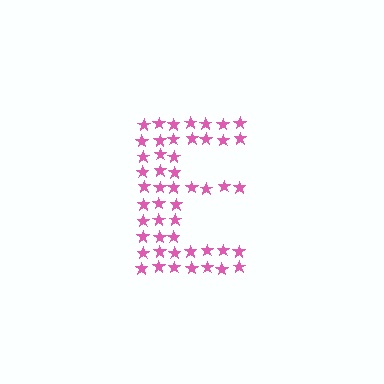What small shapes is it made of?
It is made of small stars.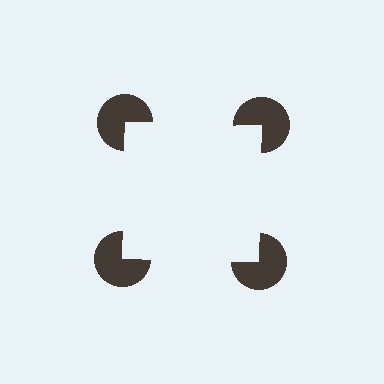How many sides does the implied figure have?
4 sides.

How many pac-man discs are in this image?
There are 4 — one at each vertex of the illusory square.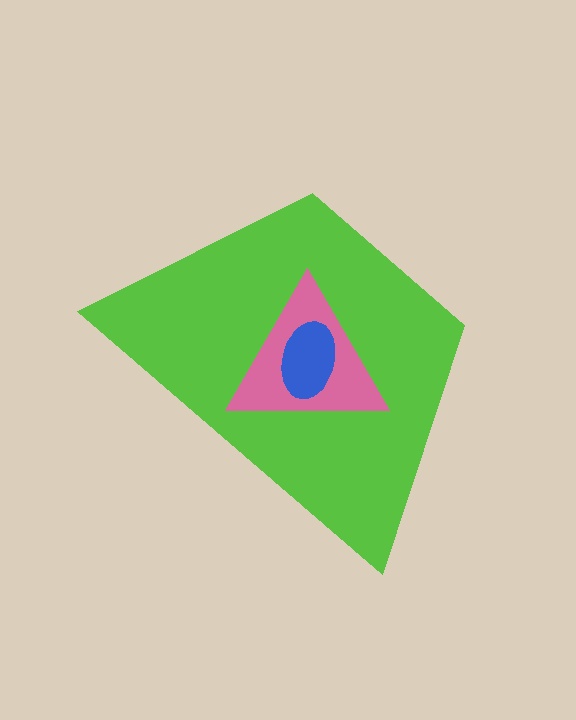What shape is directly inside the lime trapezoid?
The pink triangle.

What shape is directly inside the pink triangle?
The blue ellipse.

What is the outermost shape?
The lime trapezoid.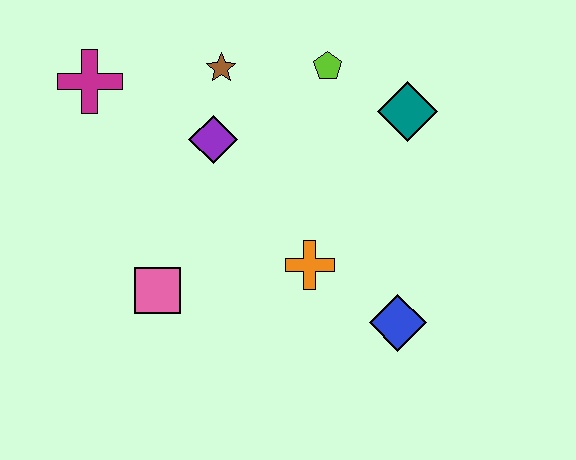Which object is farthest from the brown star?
The blue diamond is farthest from the brown star.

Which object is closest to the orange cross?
The blue diamond is closest to the orange cross.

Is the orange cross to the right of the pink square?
Yes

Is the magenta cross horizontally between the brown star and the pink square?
No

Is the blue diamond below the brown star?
Yes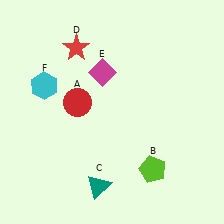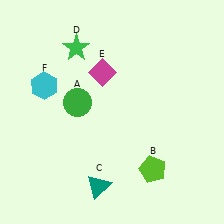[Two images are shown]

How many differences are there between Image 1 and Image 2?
There are 2 differences between the two images.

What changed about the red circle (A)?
In Image 1, A is red. In Image 2, it changed to green.